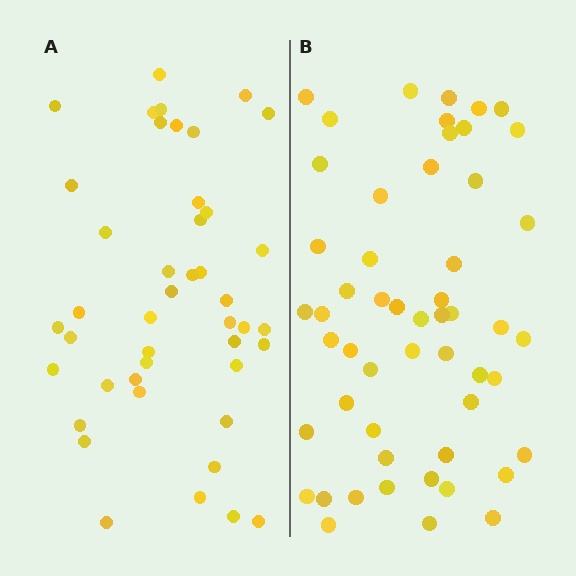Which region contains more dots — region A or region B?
Region B (the right region) has more dots.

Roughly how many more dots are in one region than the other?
Region B has roughly 8 or so more dots than region A.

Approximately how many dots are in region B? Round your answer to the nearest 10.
About 50 dots. (The exact count is 53, which rounds to 50.)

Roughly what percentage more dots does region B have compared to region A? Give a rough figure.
About 20% more.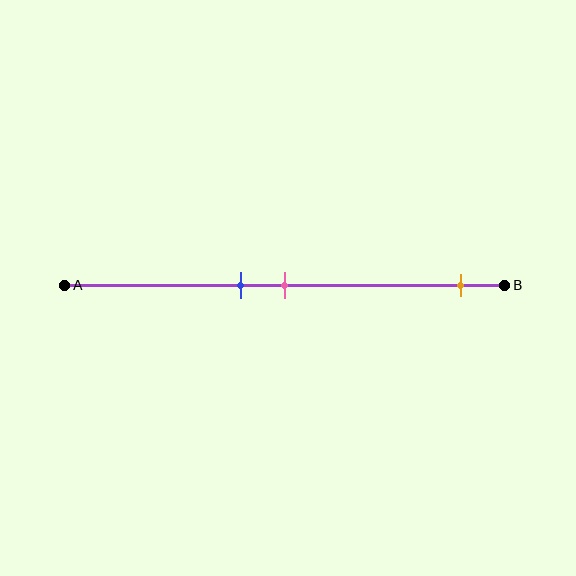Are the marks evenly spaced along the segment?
No, the marks are not evenly spaced.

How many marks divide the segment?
There are 3 marks dividing the segment.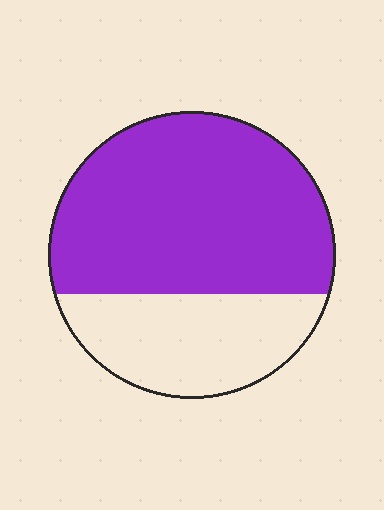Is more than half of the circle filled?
Yes.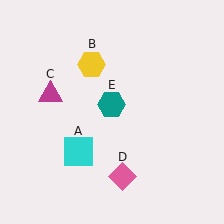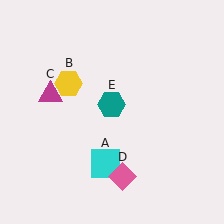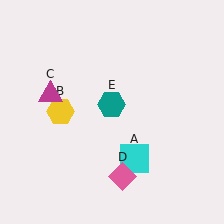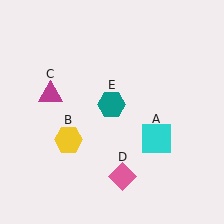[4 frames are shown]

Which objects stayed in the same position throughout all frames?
Magenta triangle (object C) and pink diamond (object D) and teal hexagon (object E) remained stationary.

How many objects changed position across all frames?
2 objects changed position: cyan square (object A), yellow hexagon (object B).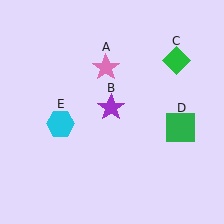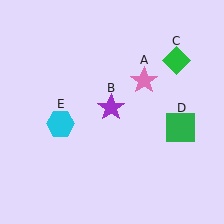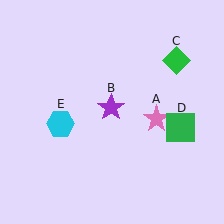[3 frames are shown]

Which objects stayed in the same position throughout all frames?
Purple star (object B) and green diamond (object C) and green square (object D) and cyan hexagon (object E) remained stationary.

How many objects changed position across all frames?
1 object changed position: pink star (object A).